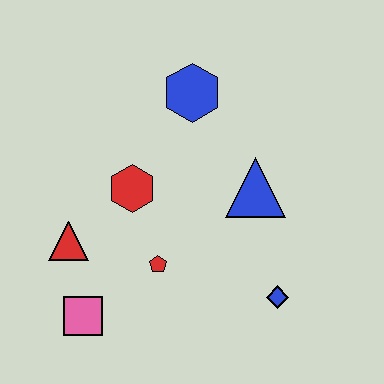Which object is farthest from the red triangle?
The blue diamond is farthest from the red triangle.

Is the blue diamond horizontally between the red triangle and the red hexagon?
No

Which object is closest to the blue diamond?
The blue triangle is closest to the blue diamond.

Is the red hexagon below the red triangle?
No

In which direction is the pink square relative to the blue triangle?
The pink square is to the left of the blue triangle.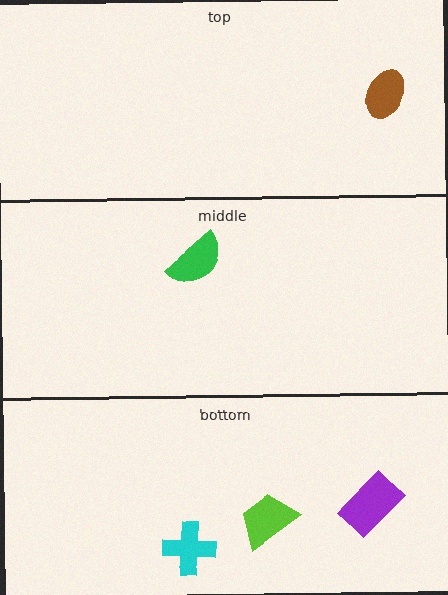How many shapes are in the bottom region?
3.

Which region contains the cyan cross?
The bottom region.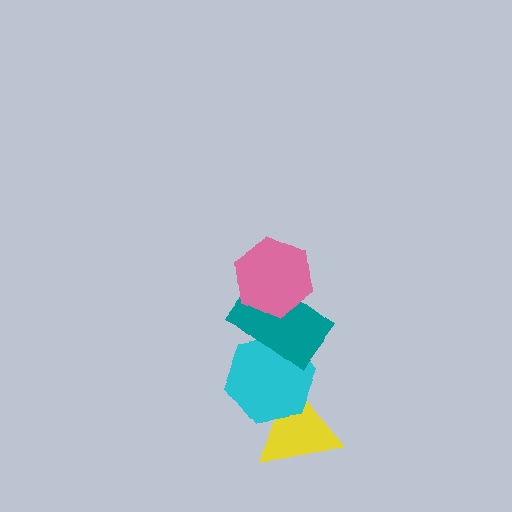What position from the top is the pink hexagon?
The pink hexagon is 1st from the top.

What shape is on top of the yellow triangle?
The cyan hexagon is on top of the yellow triangle.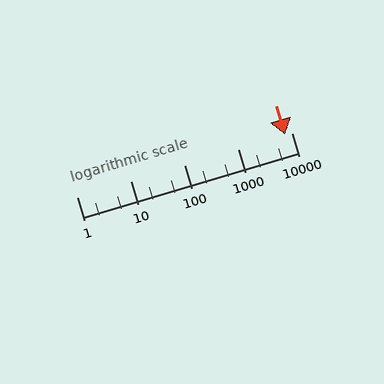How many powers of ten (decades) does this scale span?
The scale spans 4 decades, from 1 to 10000.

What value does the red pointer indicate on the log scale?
The pointer indicates approximately 7700.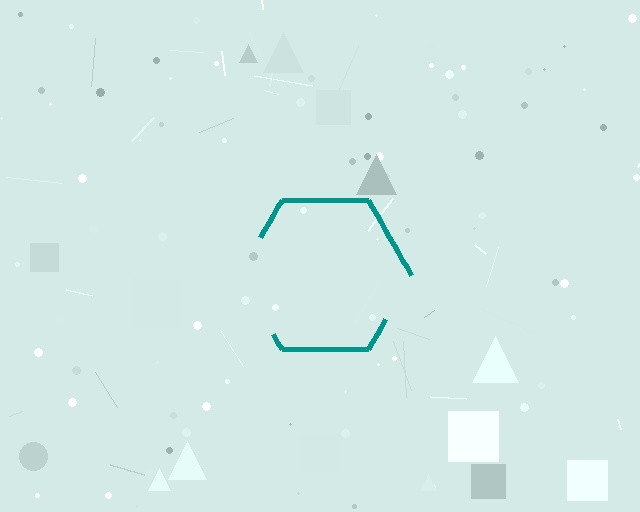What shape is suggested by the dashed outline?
The dashed outline suggests a hexagon.